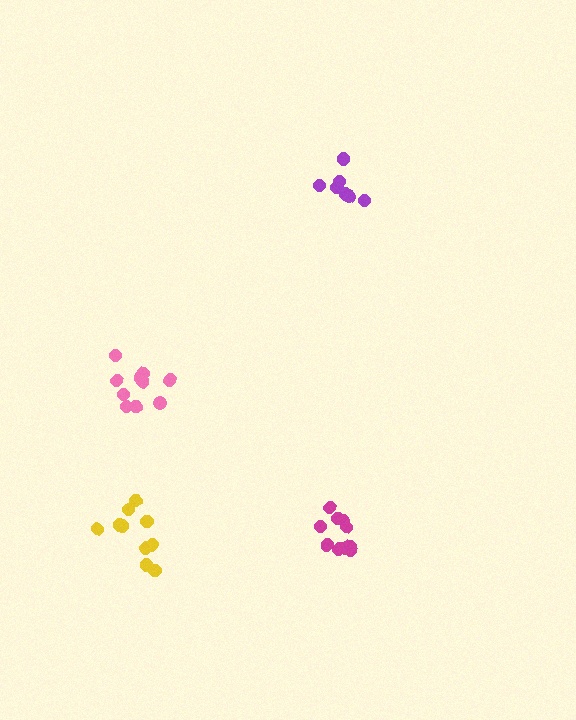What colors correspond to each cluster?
The clusters are colored: purple, pink, yellow, magenta.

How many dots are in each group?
Group 1: 7 dots, Group 2: 10 dots, Group 3: 10 dots, Group 4: 10 dots (37 total).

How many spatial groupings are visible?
There are 4 spatial groupings.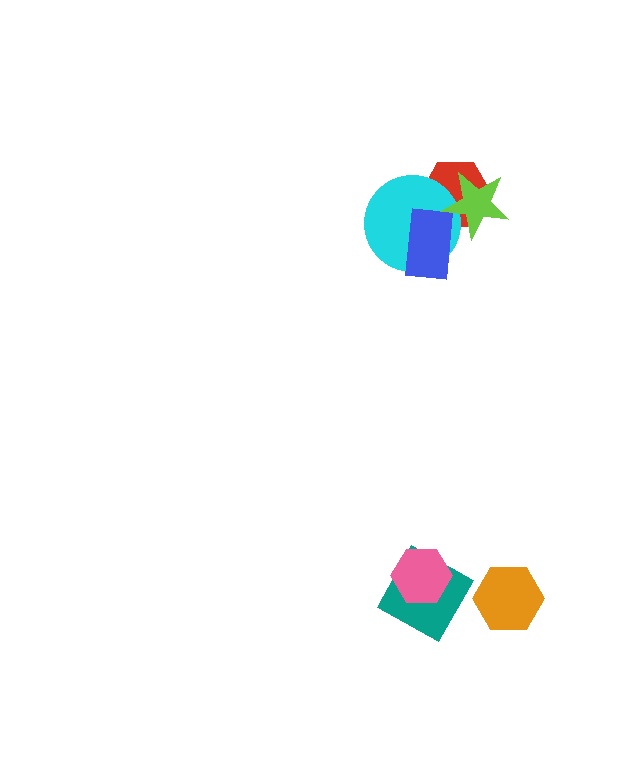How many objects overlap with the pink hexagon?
1 object overlaps with the pink hexagon.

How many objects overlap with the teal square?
1 object overlaps with the teal square.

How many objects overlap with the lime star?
3 objects overlap with the lime star.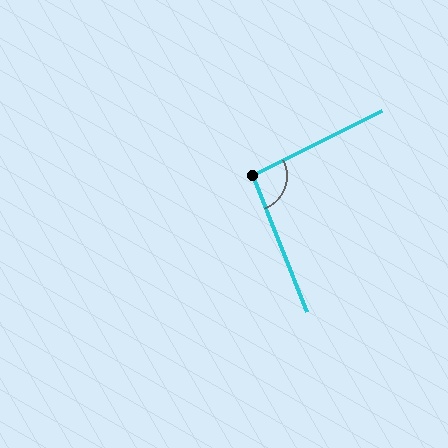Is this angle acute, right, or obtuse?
It is approximately a right angle.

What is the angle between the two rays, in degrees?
Approximately 95 degrees.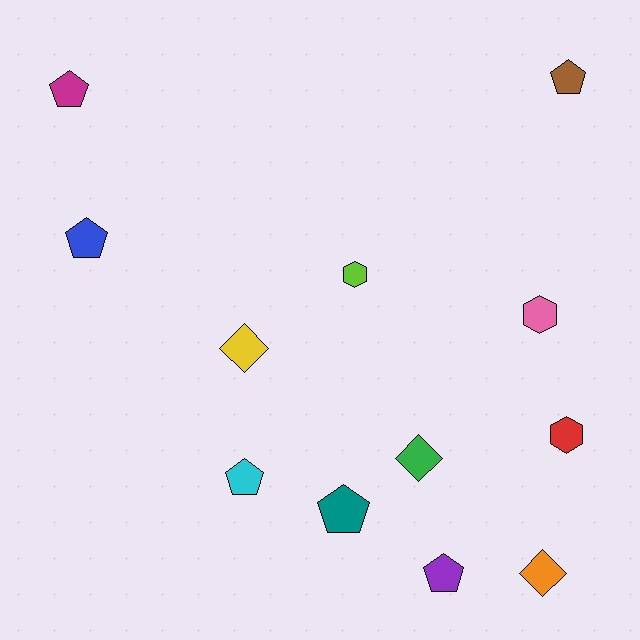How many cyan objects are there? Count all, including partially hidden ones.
There is 1 cyan object.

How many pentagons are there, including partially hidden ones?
There are 6 pentagons.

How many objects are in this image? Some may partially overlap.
There are 12 objects.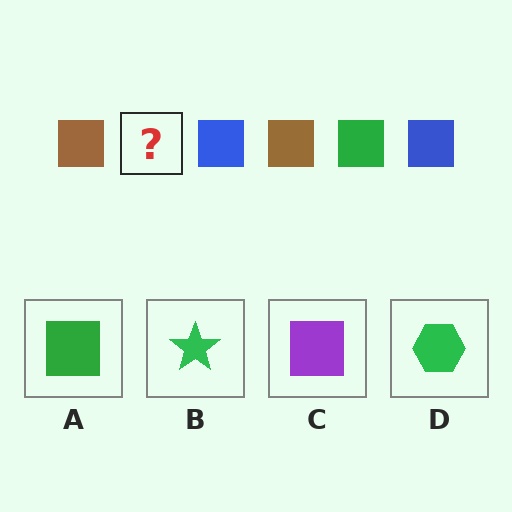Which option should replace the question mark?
Option A.